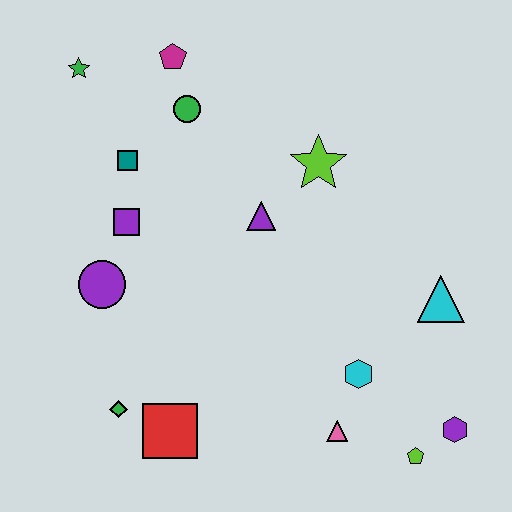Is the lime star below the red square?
No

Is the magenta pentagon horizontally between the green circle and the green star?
Yes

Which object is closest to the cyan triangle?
The cyan hexagon is closest to the cyan triangle.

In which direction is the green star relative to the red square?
The green star is above the red square.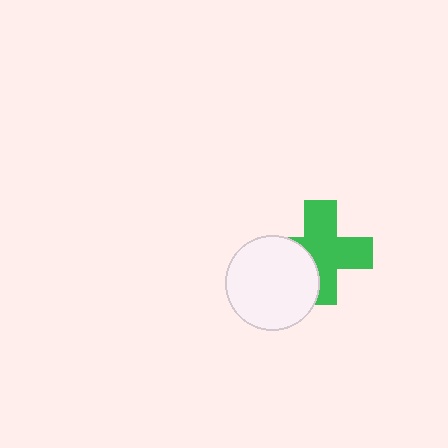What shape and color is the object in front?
The object in front is a white circle.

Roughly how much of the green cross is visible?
Most of it is visible (roughly 69%).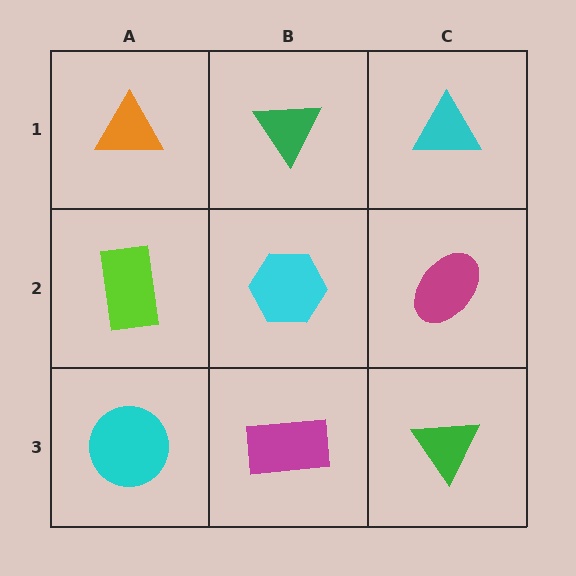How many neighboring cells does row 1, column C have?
2.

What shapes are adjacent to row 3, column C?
A magenta ellipse (row 2, column C), a magenta rectangle (row 3, column B).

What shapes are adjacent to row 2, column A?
An orange triangle (row 1, column A), a cyan circle (row 3, column A), a cyan hexagon (row 2, column B).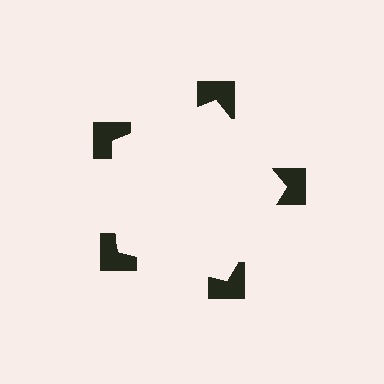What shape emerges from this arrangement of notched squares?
An illusory pentagon — its edges are inferred from the aligned wedge cuts in the notched squares, not physically drawn.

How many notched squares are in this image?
There are 5 — one at each vertex of the illusory pentagon.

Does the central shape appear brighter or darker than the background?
It typically appears slightly brighter than the background, even though no actual brightness change is drawn.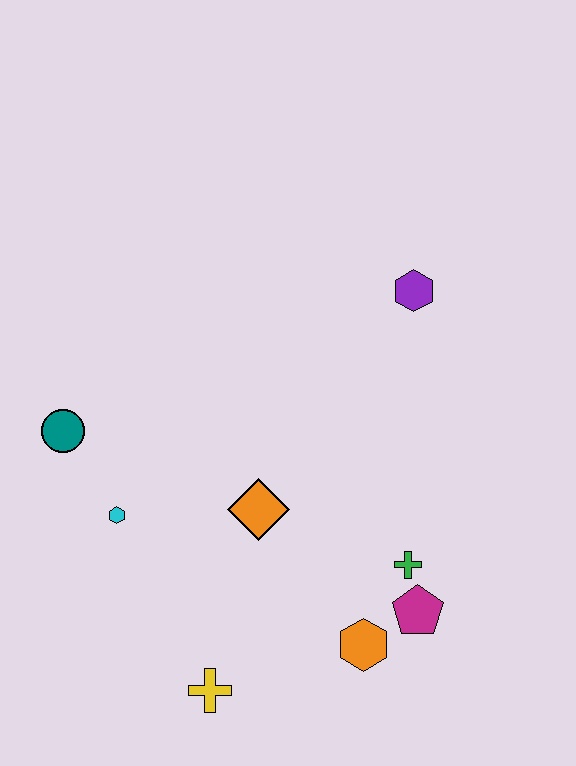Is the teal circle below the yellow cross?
No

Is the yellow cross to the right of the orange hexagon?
No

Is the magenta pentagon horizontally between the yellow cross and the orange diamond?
No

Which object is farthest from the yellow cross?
The purple hexagon is farthest from the yellow cross.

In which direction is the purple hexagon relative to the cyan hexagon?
The purple hexagon is to the right of the cyan hexagon.